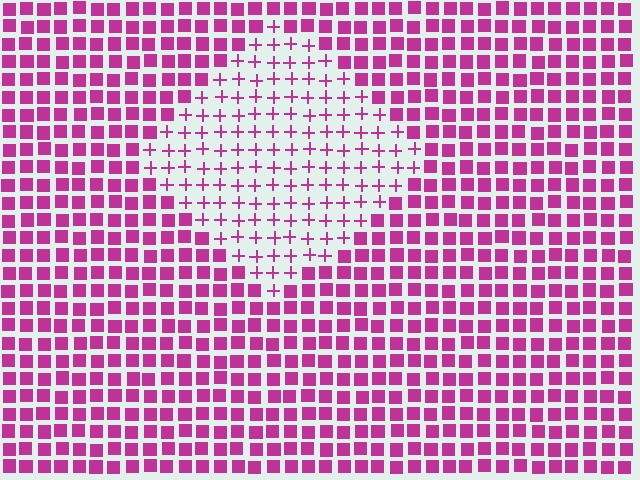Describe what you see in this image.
The image is filled with small magenta elements arranged in a uniform grid. A diamond-shaped region contains plus signs, while the surrounding area contains squares. The boundary is defined purely by the change in element shape.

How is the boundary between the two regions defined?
The boundary is defined by a change in element shape: plus signs inside vs. squares outside. All elements share the same color and spacing.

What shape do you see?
I see a diamond.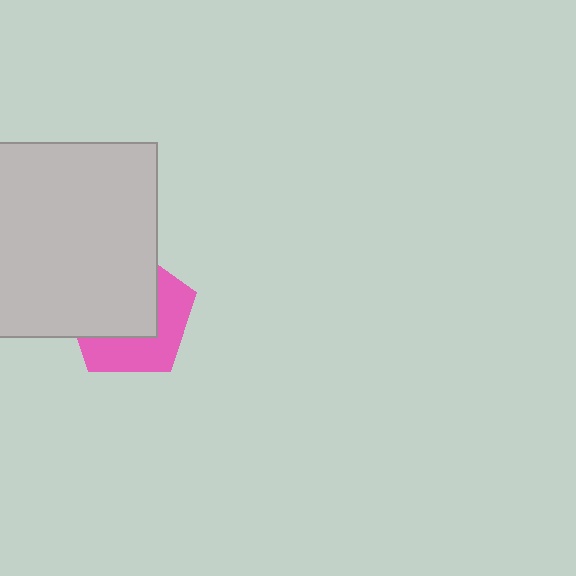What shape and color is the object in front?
The object in front is a light gray square.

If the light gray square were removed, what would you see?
You would see the complete pink pentagon.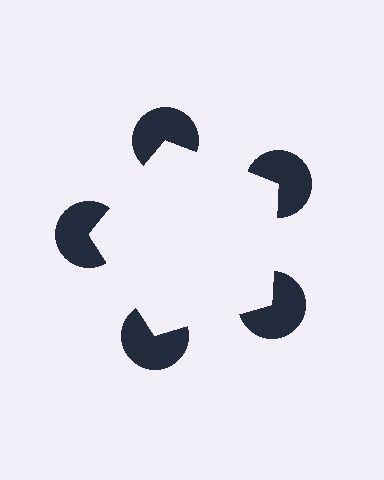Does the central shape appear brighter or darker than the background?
It typically appears slightly brighter than the background, even though no actual brightness change is drawn.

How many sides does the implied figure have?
5 sides.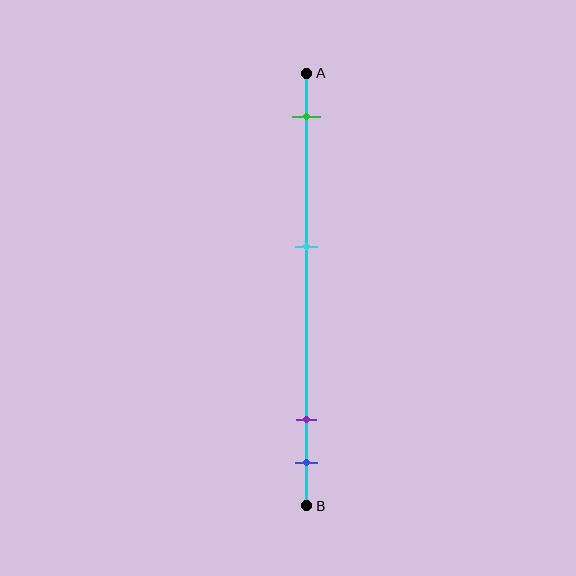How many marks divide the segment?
There are 4 marks dividing the segment.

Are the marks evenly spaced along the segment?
No, the marks are not evenly spaced.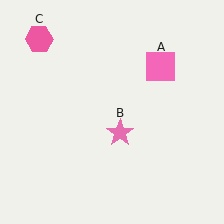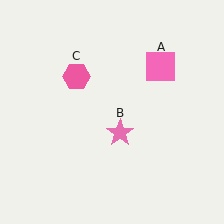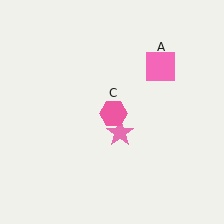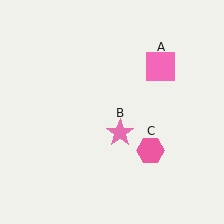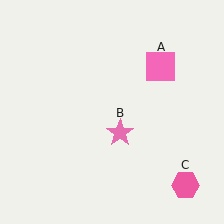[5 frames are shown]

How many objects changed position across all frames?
1 object changed position: pink hexagon (object C).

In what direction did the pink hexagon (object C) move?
The pink hexagon (object C) moved down and to the right.